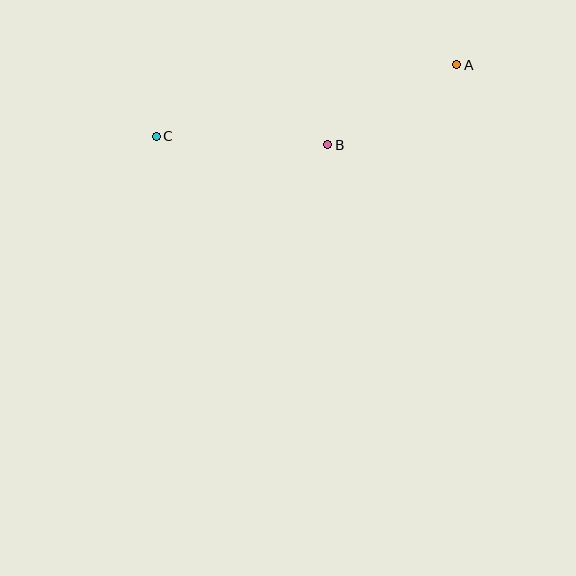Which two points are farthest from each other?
Points A and C are farthest from each other.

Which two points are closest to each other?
Points A and B are closest to each other.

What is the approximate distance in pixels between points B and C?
The distance between B and C is approximately 172 pixels.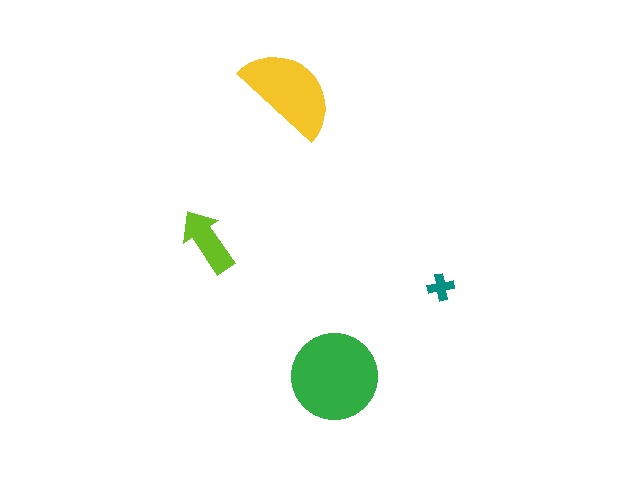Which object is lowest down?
The green circle is bottommost.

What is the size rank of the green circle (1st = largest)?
1st.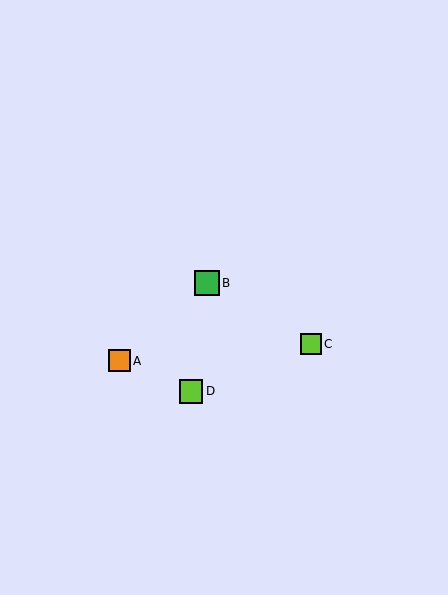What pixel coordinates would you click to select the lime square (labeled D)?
Click at (191, 392) to select the lime square D.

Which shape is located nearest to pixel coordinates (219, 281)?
The green square (labeled B) at (207, 283) is nearest to that location.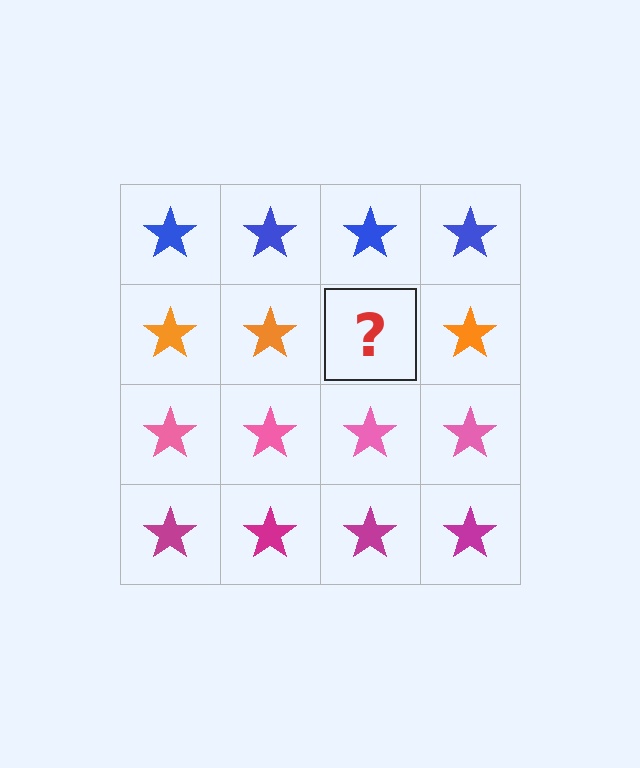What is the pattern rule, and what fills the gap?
The rule is that each row has a consistent color. The gap should be filled with an orange star.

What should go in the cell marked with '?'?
The missing cell should contain an orange star.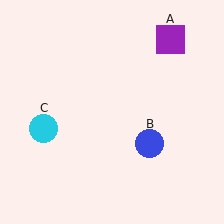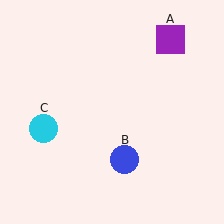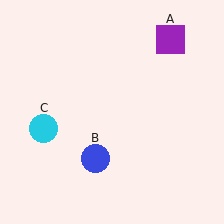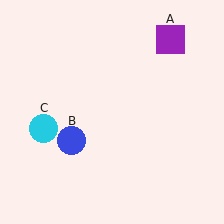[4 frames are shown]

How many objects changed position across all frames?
1 object changed position: blue circle (object B).